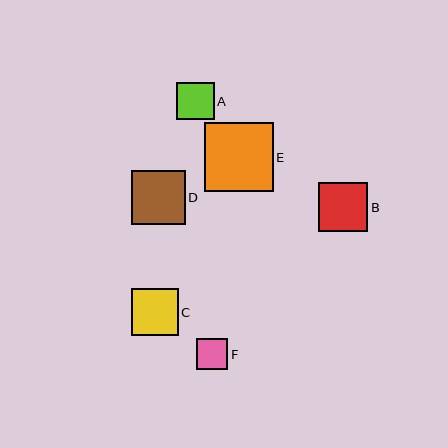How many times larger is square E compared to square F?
Square E is approximately 2.2 times the size of square F.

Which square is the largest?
Square E is the largest with a size of approximately 68 pixels.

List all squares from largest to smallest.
From largest to smallest: E, D, B, C, A, F.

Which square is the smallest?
Square F is the smallest with a size of approximately 32 pixels.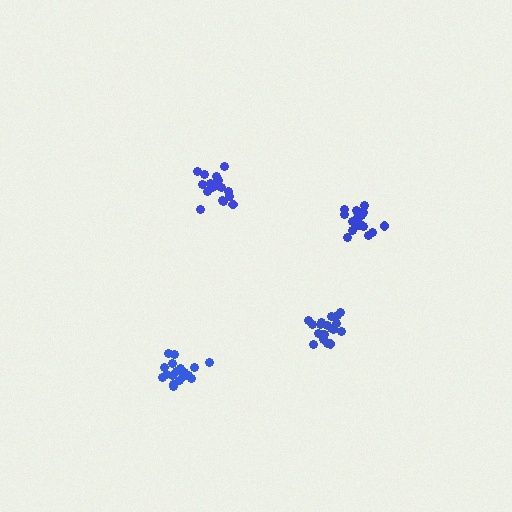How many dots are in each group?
Group 1: 20 dots, Group 2: 19 dots, Group 3: 17 dots, Group 4: 18 dots (74 total).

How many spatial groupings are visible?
There are 4 spatial groupings.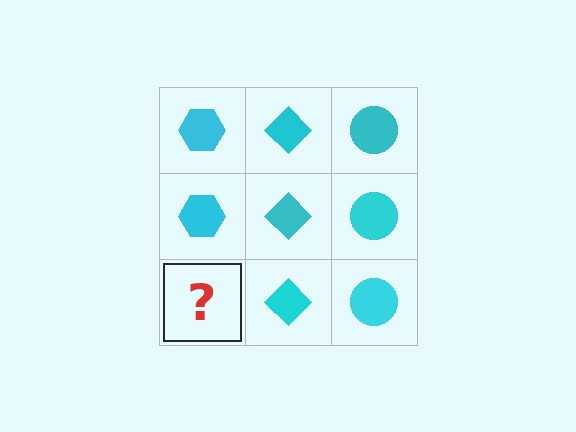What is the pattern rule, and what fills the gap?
The rule is that each column has a consistent shape. The gap should be filled with a cyan hexagon.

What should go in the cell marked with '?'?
The missing cell should contain a cyan hexagon.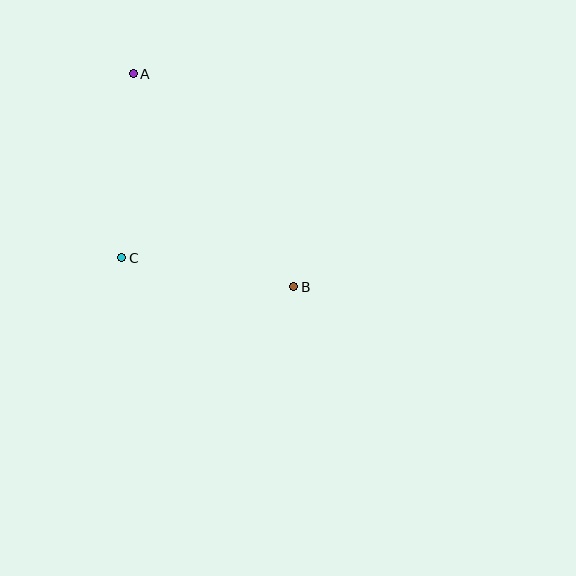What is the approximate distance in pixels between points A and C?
The distance between A and C is approximately 184 pixels.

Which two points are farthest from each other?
Points A and B are farthest from each other.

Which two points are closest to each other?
Points B and C are closest to each other.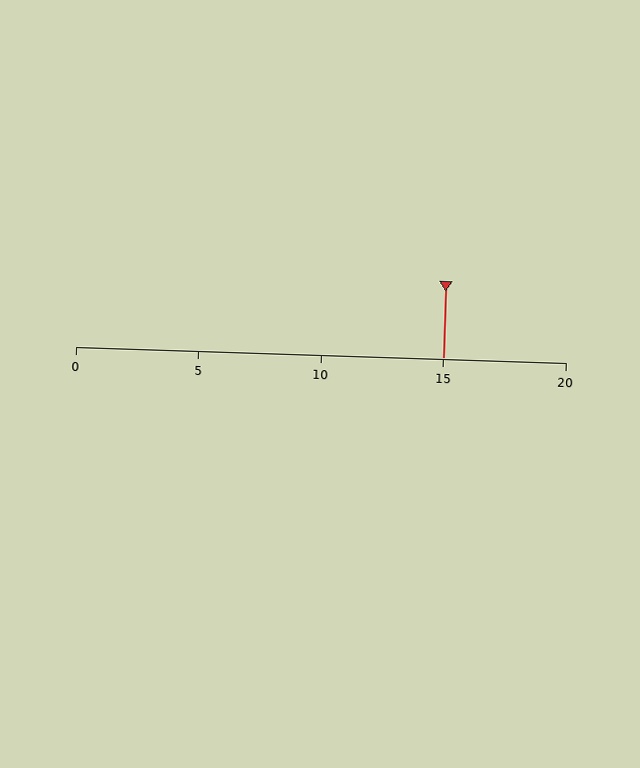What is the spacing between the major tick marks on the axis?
The major ticks are spaced 5 apart.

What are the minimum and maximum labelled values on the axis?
The axis runs from 0 to 20.